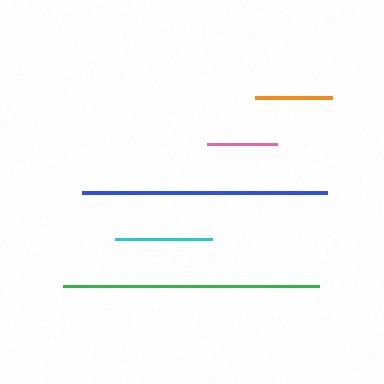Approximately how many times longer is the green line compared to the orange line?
The green line is approximately 3.3 times the length of the orange line.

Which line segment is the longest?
The green line is the longest at approximately 256 pixels.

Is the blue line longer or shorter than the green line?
The green line is longer than the blue line.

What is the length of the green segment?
The green segment is approximately 256 pixels long.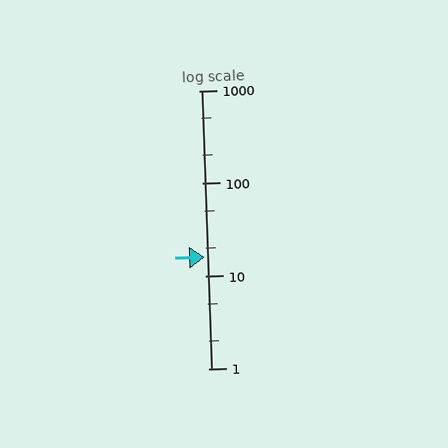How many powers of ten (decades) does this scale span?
The scale spans 3 decades, from 1 to 1000.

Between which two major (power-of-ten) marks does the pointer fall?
The pointer is between 10 and 100.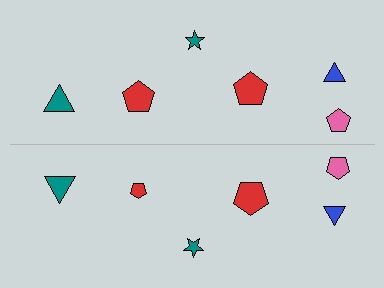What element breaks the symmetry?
The red pentagon on the bottom side has a different size than its mirror counterpart.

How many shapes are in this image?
There are 12 shapes in this image.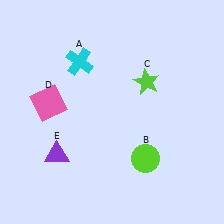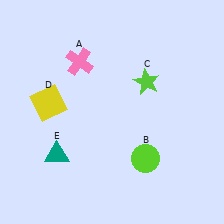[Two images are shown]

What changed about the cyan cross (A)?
In Image 1, A is cyan. In Image 2, it changed to pink.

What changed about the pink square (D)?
In Image 1, D is pink. In Image 2, it changed to yellow.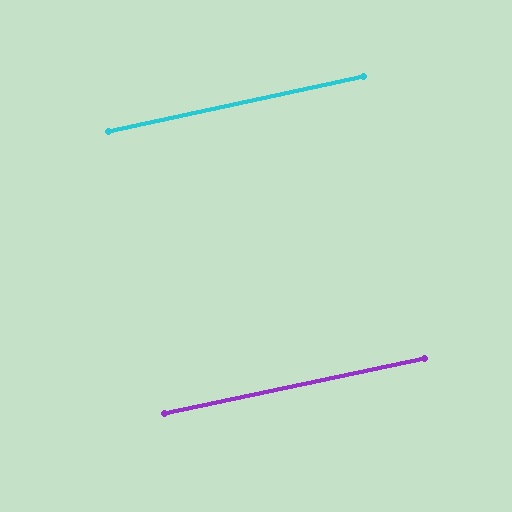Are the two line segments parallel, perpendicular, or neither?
Parallel — their directions differ by only 0.3°.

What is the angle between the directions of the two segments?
Approximately 0 degrees.